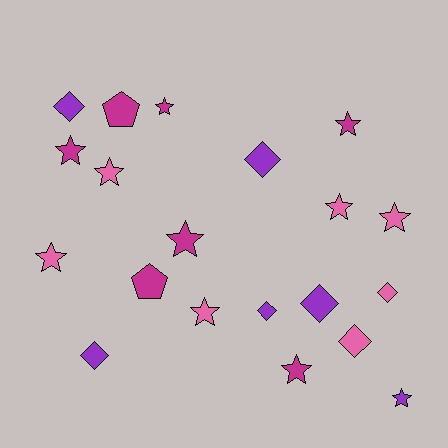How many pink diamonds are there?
There are 2 pink diamonds.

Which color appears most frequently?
Magenta, with 7 objects.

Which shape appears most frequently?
Star, with 11 objects.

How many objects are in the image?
There are 20 objects.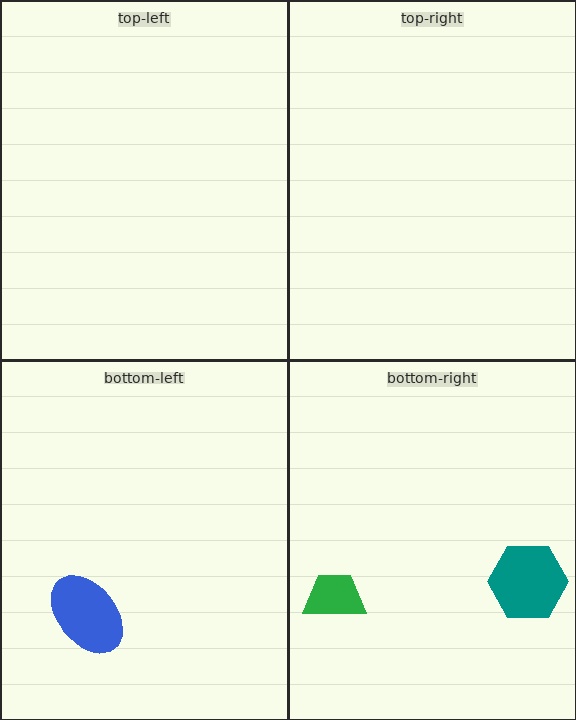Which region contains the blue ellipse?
The bottom-left region.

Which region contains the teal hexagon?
The bottom-right region.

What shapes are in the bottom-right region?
The teal hexagon, the green trapezoid.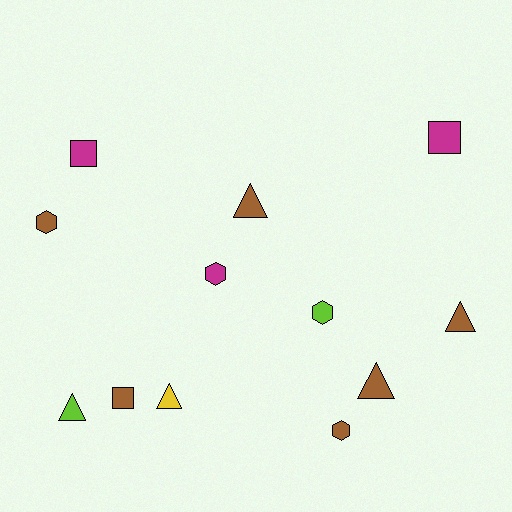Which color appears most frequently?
Brown, with 6 objects.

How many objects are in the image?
There are 12 objects.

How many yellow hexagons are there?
There are no yellow hexagons.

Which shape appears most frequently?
Triangle, with 5 objects.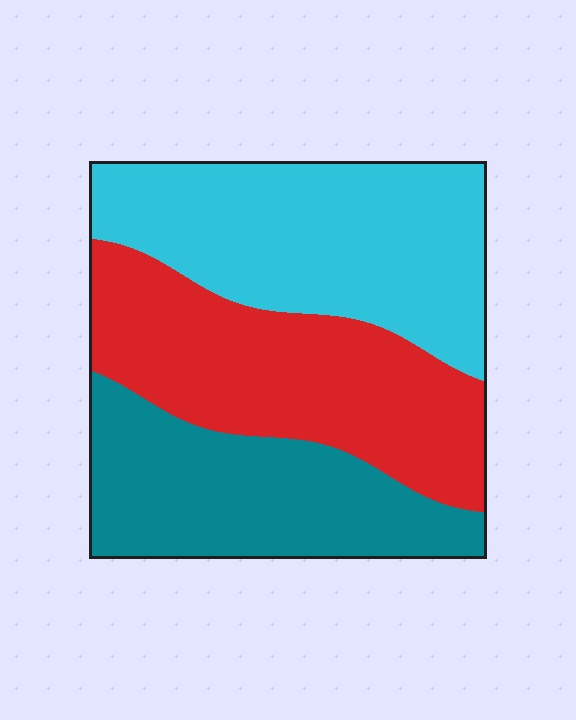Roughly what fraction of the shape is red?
Red covers 35% of the shape.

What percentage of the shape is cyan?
Cyan takes up between a quarter and a half of the shape.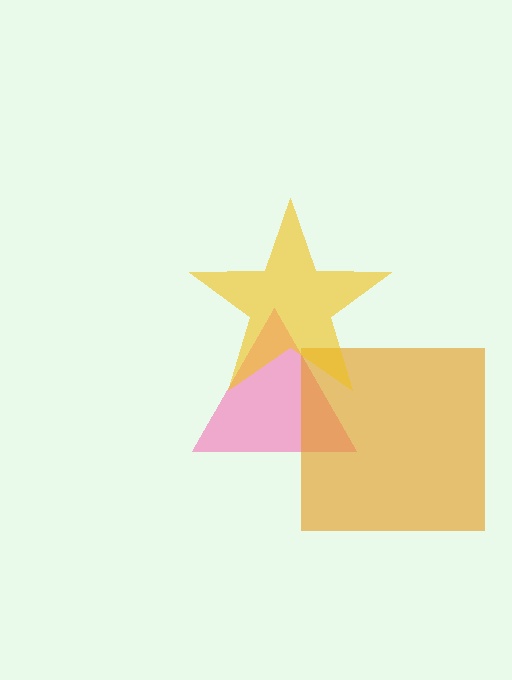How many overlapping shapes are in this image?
There are 3 overlapping shapes in the image.